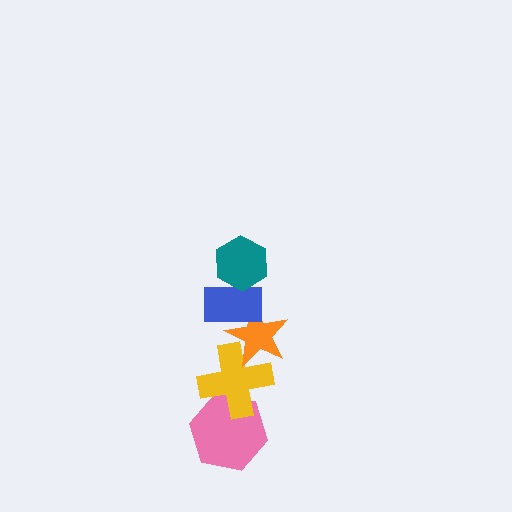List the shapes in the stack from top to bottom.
From top to bottom: the teal hexagon, the blue rectangle, the orange star, the yellow cross, the pink hexagon.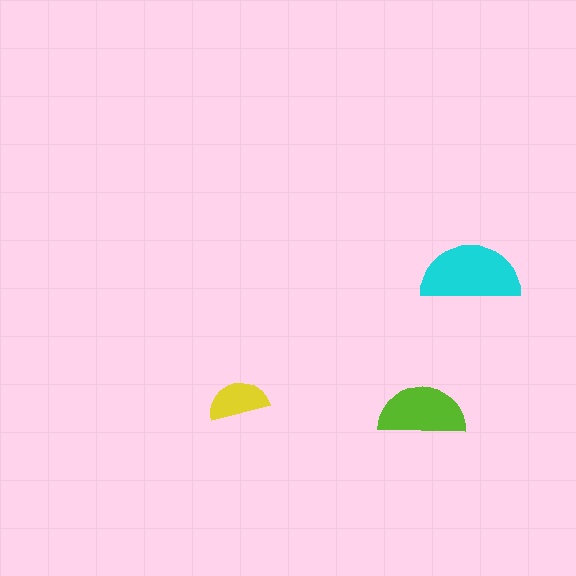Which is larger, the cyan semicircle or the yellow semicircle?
The cyan one.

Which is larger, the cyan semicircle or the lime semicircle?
The cyan one.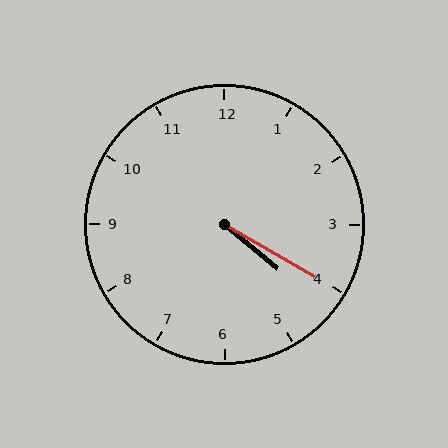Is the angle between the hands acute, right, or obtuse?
It is acute.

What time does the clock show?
4:20.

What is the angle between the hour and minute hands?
Approximately 10 degrees.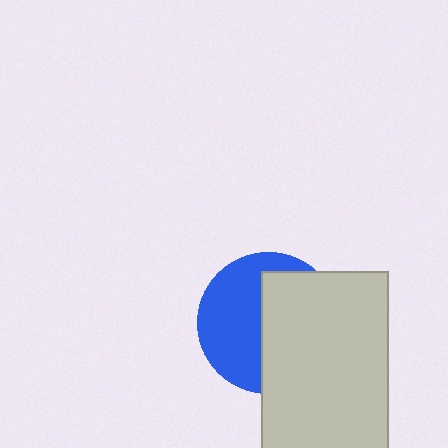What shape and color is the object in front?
The object in front is a light gray rectangle.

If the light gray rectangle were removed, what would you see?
You would see the complete blue circle.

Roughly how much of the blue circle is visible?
About half of it is visible (roughly 49%).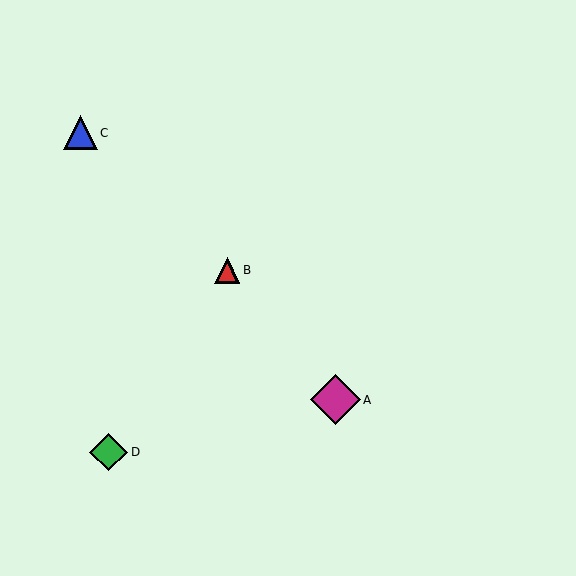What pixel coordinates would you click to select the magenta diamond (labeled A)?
Click at (336, 400) to select the magenta diamond A.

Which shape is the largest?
The magenta diamond (labeled A) is the largest.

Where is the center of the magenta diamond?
The center of the magenta diamond is at (336, 400).